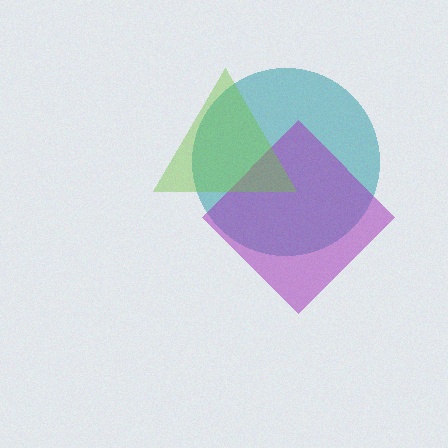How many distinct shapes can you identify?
There are 3 distinct shapes: a teal circle, a purple diamond, a lime triangle.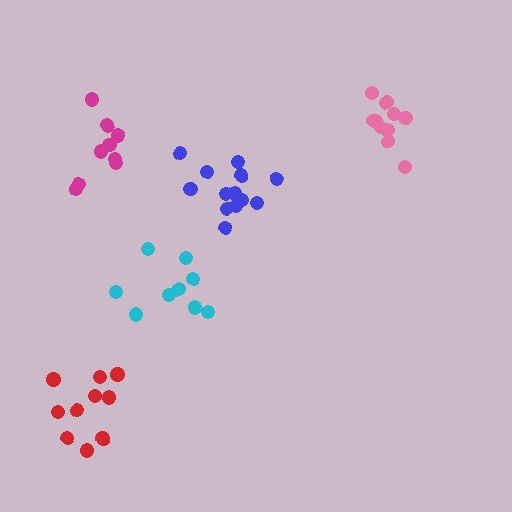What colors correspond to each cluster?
The clusters are colored: cyan, magenta, blue, red, pink.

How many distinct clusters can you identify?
There are 5 distinct clusters.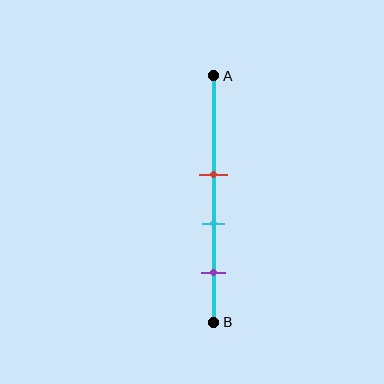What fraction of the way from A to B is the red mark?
The red mark is approximately 40% (0.4) of the way from A to B.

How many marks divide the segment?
There are 3 marks dividing the segment.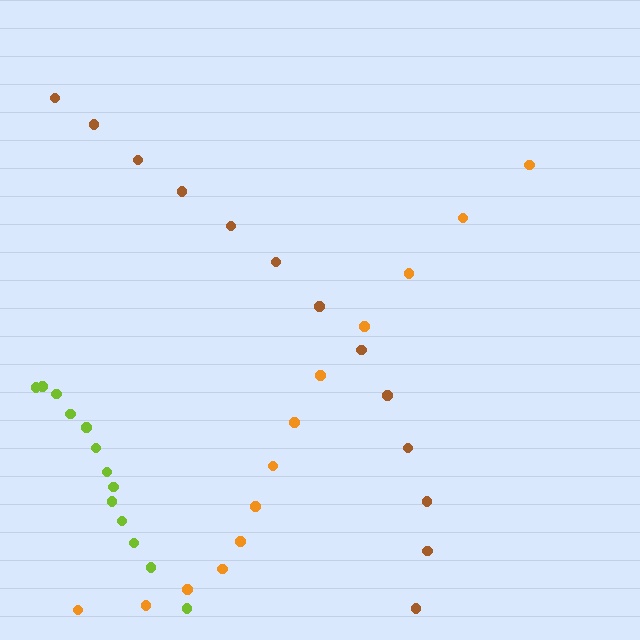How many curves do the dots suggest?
There are 3 distinct paths.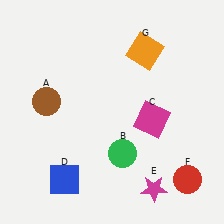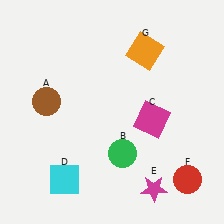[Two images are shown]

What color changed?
The square (D) changed from blue in Image 1 to cyan in Image 2.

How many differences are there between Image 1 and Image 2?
There is 1 difference between the two images.